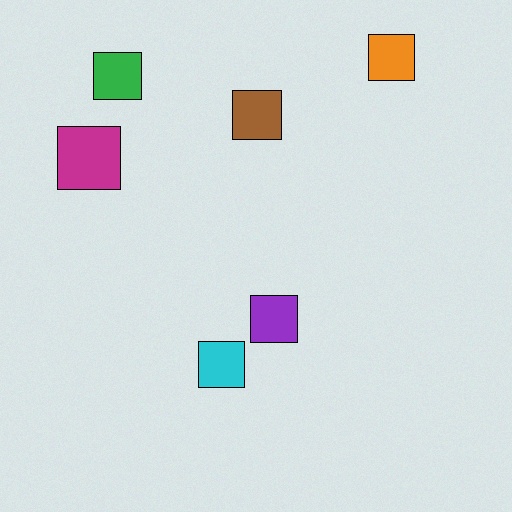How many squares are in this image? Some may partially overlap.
There are 6 squares.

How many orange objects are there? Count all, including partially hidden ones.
There is 1 orange object.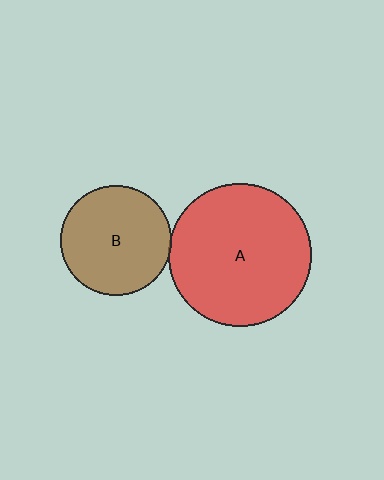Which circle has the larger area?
Circle A (red).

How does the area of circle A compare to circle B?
Approximately 1.7 times.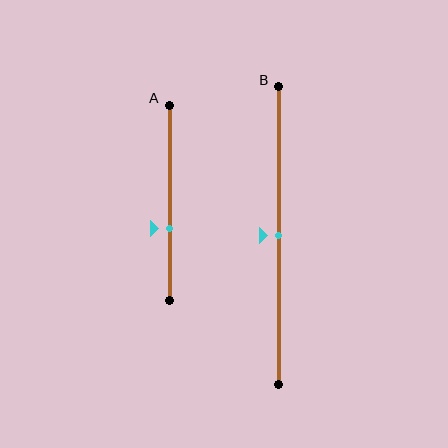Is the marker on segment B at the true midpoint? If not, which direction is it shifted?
Yes, the marker on segment B is at the true midpoint.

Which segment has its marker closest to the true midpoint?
Segment B has its marker closest to the true midpoint.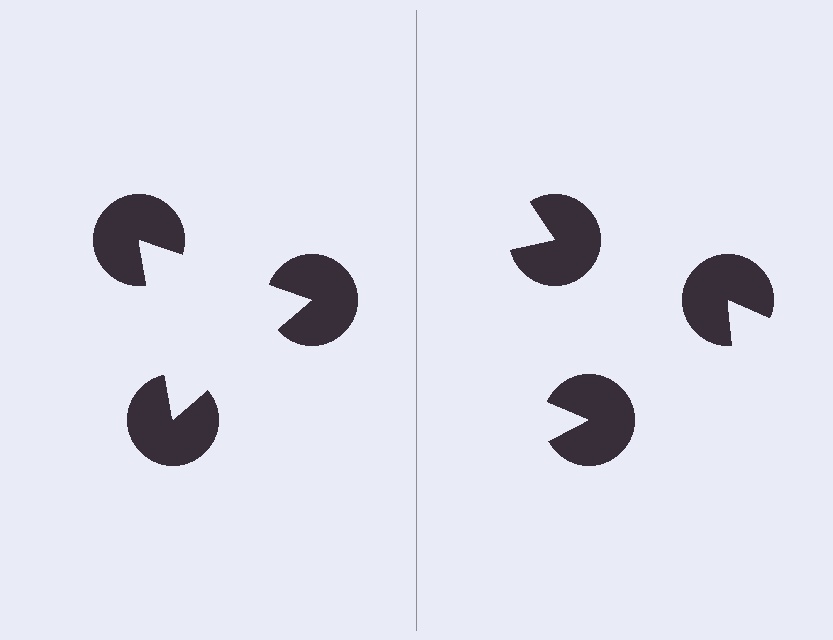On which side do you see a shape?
An illusory triangle appears on the left side. On the right side the wedge cuts are rotated, so no coherent shape forms.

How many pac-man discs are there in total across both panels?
6 — 3 on each side.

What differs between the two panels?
The pac-man discs are positioned identically on both sides; only the wedge orientations differ. On the left they align to a triangle; on the right they are misaligned.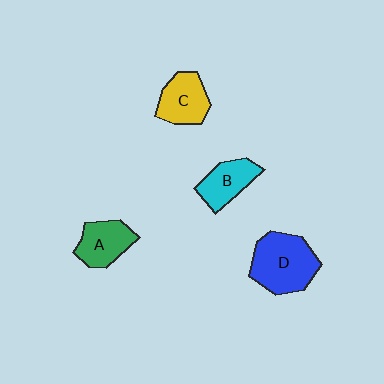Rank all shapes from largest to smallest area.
From largest to smallest: D (blue), C (yellow), A (green), B (cyan).